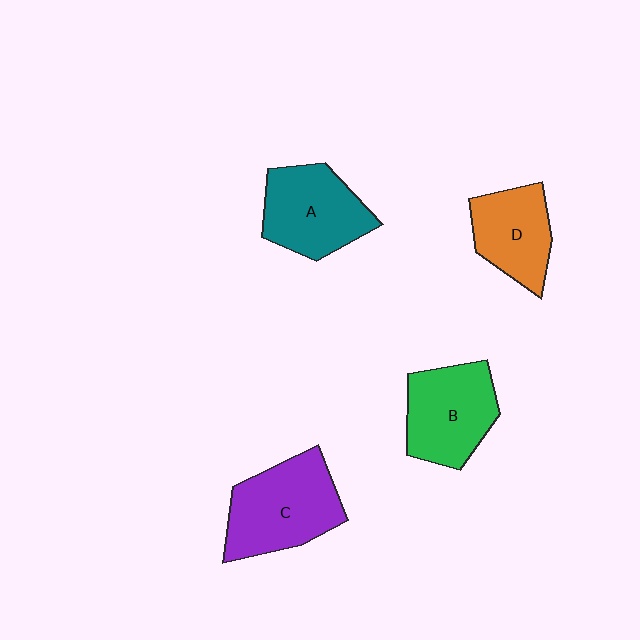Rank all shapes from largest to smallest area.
From largest to smallest: C (purple), A (teal), B (green), D (orange).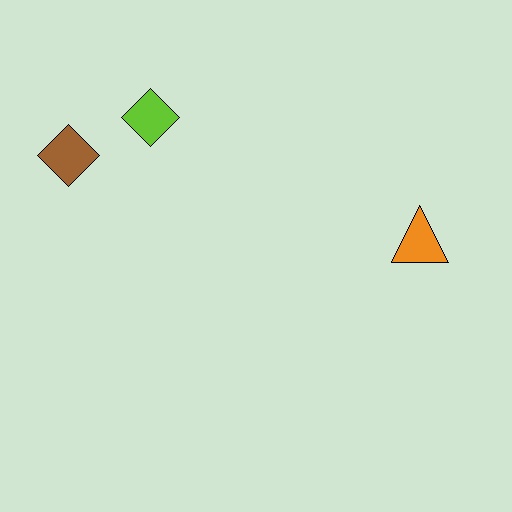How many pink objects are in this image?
There are no pink objects.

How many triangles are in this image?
There is 1 triangle.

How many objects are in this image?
There are 3 objects.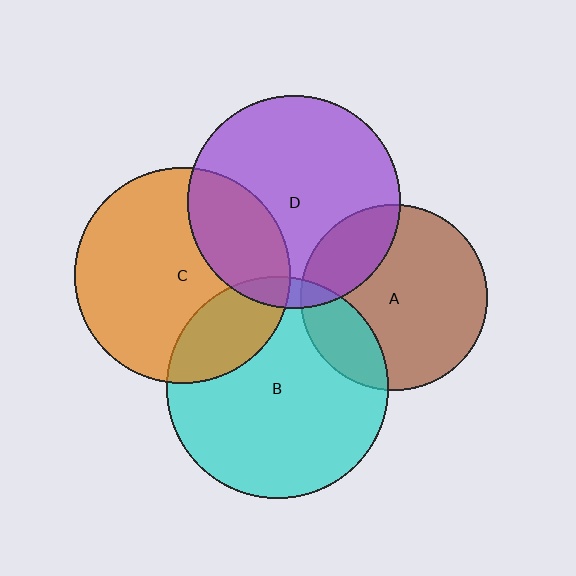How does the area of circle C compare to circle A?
Approximately 1.3 times.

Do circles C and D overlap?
Yes.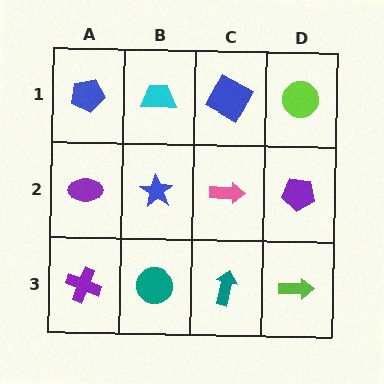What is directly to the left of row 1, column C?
A cyan trapezoid.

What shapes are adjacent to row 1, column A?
A purple ellipse (row 2, column A), a cyan trapezoid (row 1, column B).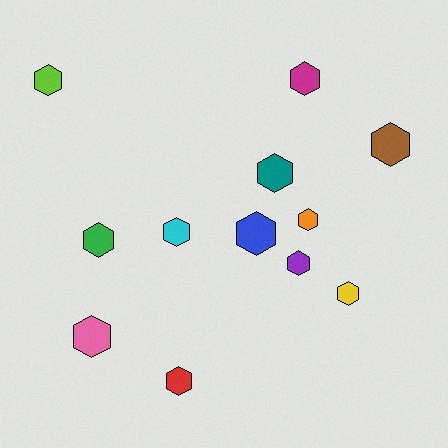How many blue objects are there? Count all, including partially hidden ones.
There is 1 blue object.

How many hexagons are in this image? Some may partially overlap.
There are 12 hexagons.